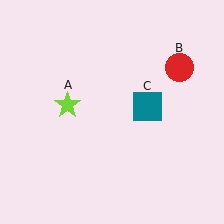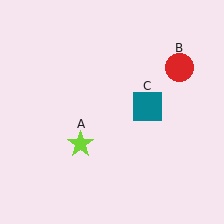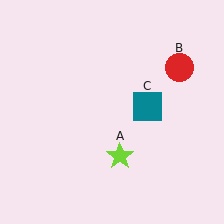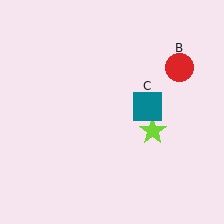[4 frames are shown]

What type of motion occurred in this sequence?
The lime star (object A) rotated counterclockwise around the center of the scene.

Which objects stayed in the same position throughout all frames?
Red circle (object B) and teal square (object C) remained stationary.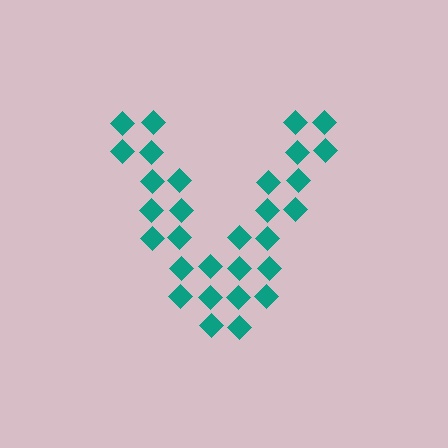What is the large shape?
The large shape is the letter V.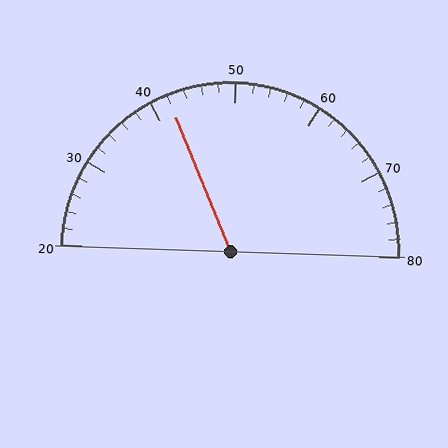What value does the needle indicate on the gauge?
The needle indicates approximately 42.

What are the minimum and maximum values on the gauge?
The gauge ranges from 20 to 80.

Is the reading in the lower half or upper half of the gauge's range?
The reading is in the lower half of the range (20 to 80).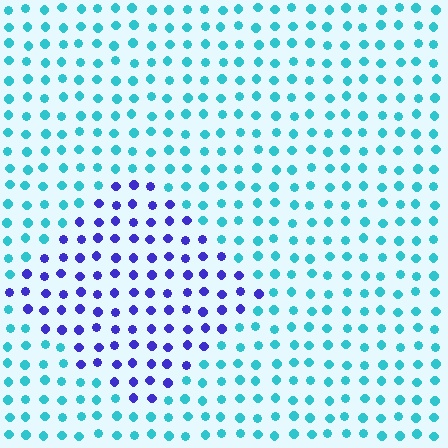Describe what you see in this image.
The image is filled with small cyan elements in a uniform arrangement. A diamond-shaped region is visible where the elements are tinted to a slightly different hue, forming a subtle color boundary.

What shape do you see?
I see a diamond.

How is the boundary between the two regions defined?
The boundary is defined purely by a slight shift in hue (about 63 degrees). Spacing, size, and orientation are identical on both sides.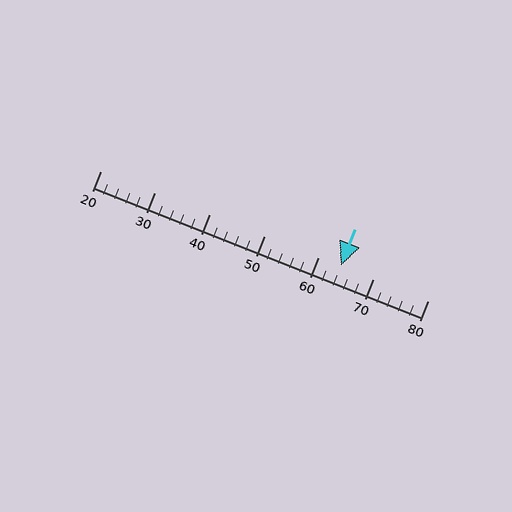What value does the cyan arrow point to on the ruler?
The cyan arrow points to approximately 64.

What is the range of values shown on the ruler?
The ruler shows values from 20 to 80.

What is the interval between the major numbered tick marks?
The major tick marks are spaced 10 units apart.